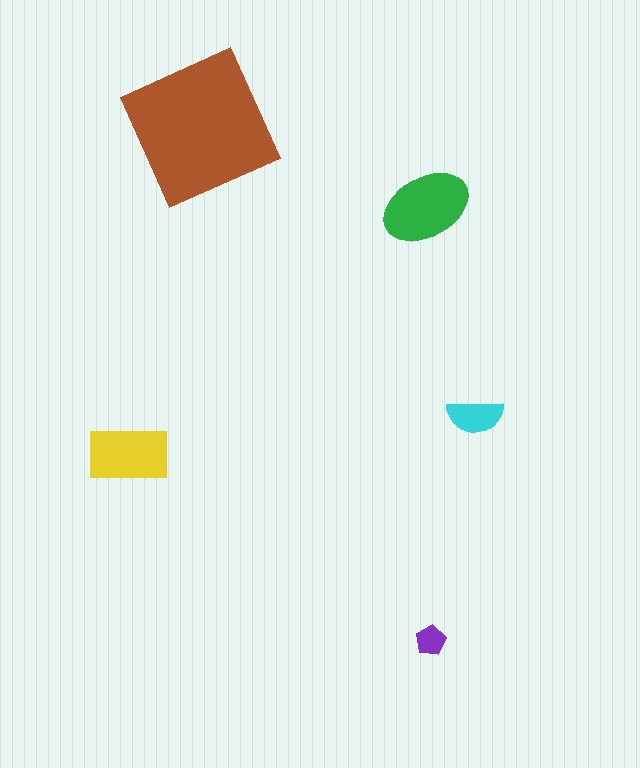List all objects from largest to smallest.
The brown square, the green ellipse, the yellow rectangle, the cyan semicircle, the purple pentagon.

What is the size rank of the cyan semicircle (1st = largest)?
4th.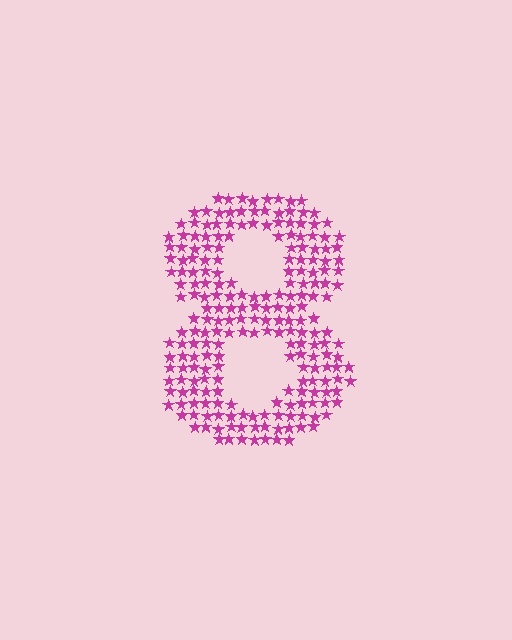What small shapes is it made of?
It is made of small stars.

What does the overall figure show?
The overall figure shows the digit 8.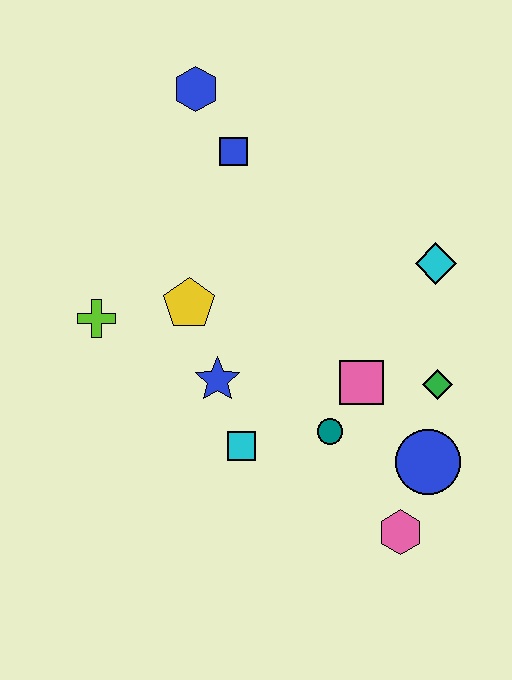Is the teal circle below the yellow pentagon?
Yes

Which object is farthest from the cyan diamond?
The lime cross is farthest from the cyan diamond.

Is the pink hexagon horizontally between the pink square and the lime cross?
No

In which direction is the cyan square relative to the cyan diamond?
The cyan square is to the left of the cyan diamond.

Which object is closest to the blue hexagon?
The blue square is closest to the blue hexagon.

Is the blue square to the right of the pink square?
No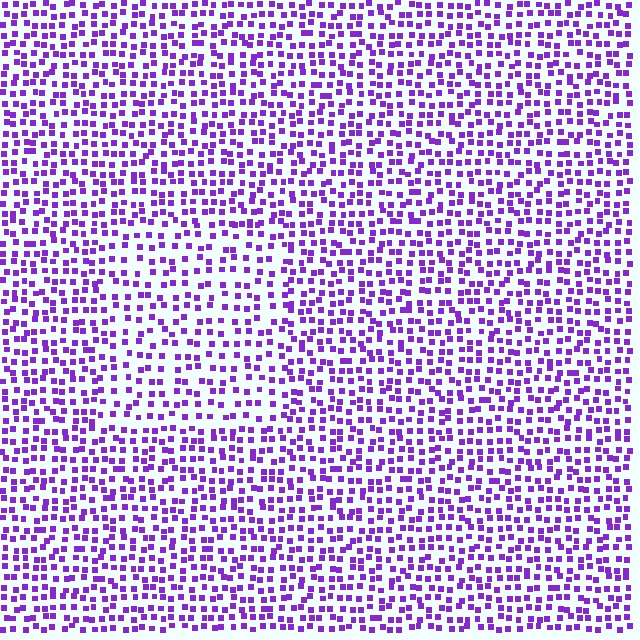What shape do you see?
I see a rectangle.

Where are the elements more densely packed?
The elements are more densely packed outside the rectangle boundary.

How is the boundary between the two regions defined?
The boundary is defined by a change in element density (approximately 1.5x ratio). All elements are the same color, size, and shape.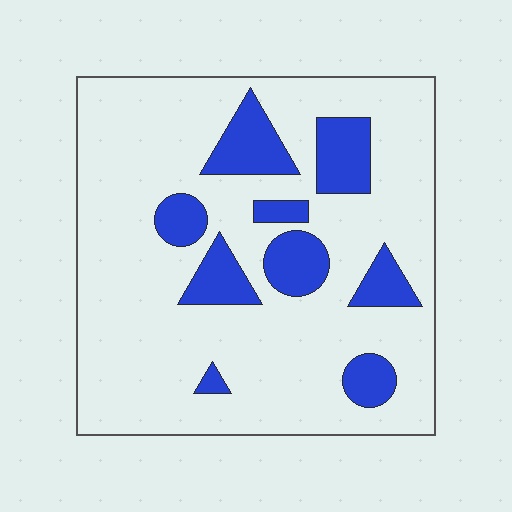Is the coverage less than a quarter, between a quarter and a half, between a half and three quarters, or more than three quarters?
Less than a quarter.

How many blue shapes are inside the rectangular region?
9.